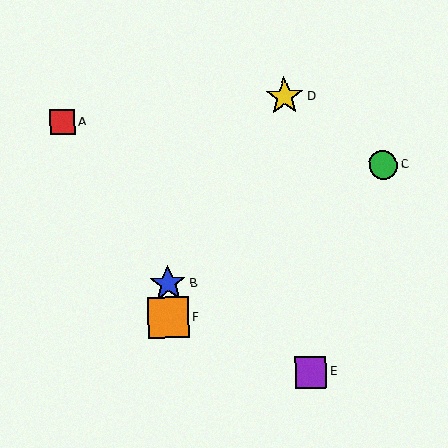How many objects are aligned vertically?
2 objects (B, F) are aligned vertically.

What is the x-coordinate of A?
Object A is at x≈63.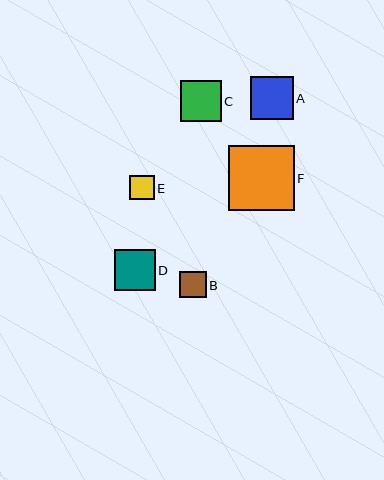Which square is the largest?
Square F is the largest with a size of approximately 65 pixels.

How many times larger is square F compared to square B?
Square F is approximately 2.5 times the size of square B.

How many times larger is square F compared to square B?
Square F is approximately 2.5 times the size of square B.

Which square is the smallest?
Square E is the smallest with a size of approximately 24 pixels.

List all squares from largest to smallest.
From largest to smallest: F, A, C, D, B, E.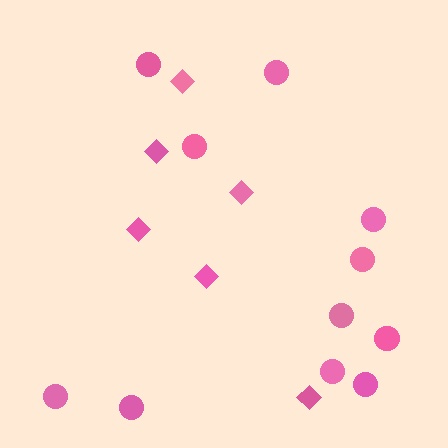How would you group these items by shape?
There are 2 groups: one group of circles (11) and one group of diamonds (6).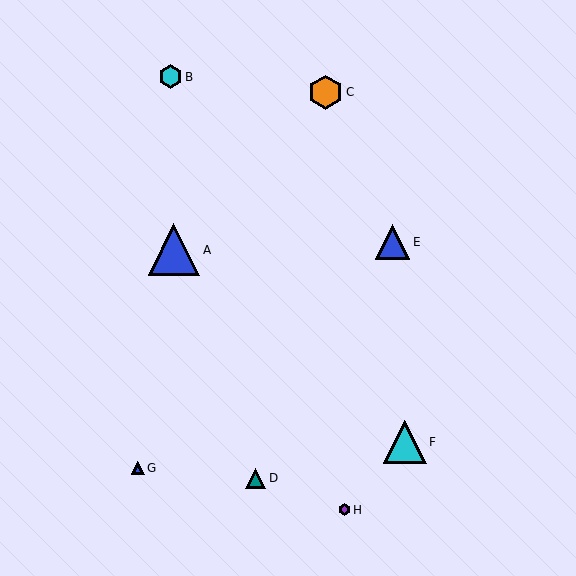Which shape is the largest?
The blue triangle (labeled A) is the largest.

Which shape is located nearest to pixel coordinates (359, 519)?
The purple hexagon (labeled H) at (344, 510) is nearest to that location.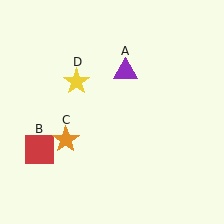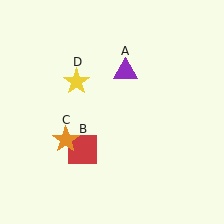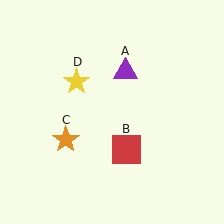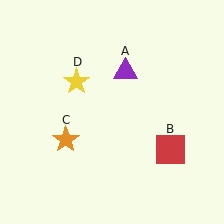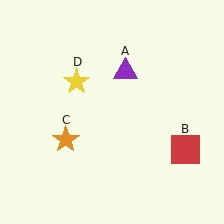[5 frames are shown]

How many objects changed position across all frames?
1 object changed position: red square (object B).